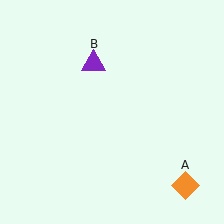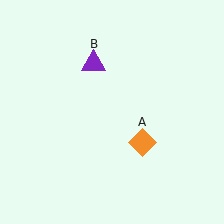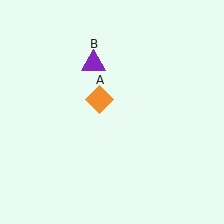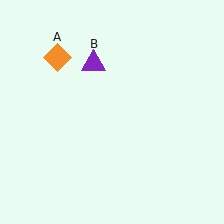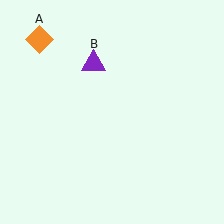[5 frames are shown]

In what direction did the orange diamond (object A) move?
The orange diamond (object A) moved up and to the left.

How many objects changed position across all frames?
1 object changed position: orange diamond (object A).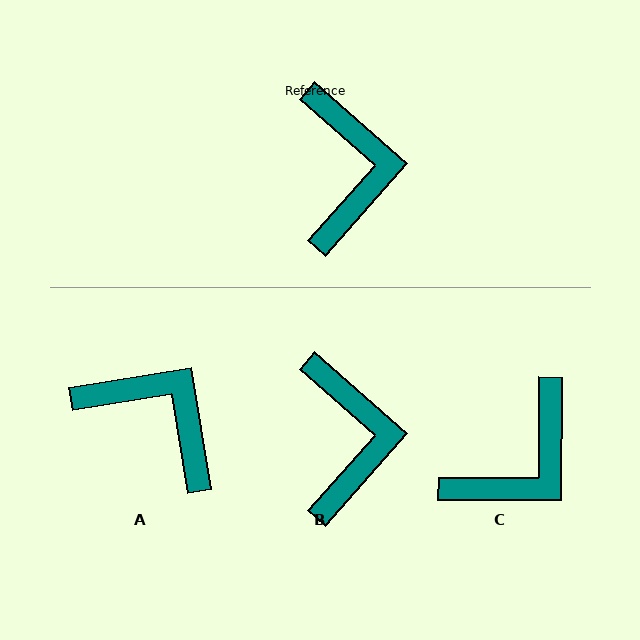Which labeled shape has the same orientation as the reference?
B.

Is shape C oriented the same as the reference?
No, it is off by about 49 degrees.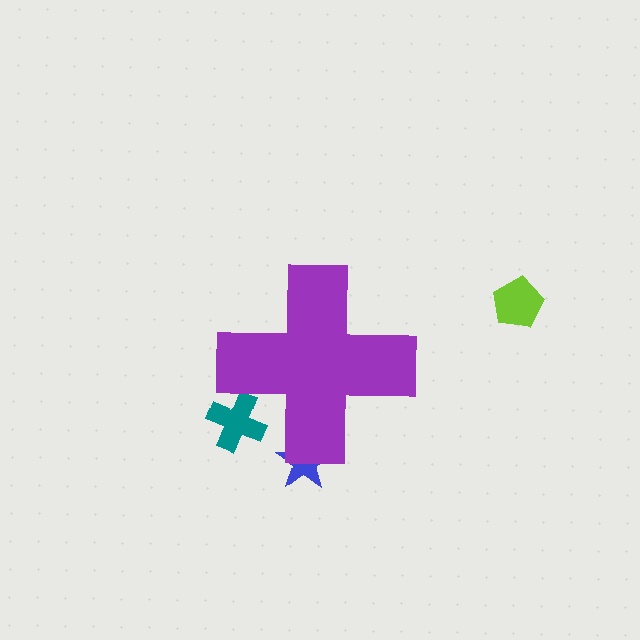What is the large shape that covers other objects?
A purple cross.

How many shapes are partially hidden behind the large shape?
2 shapes are partially hidden.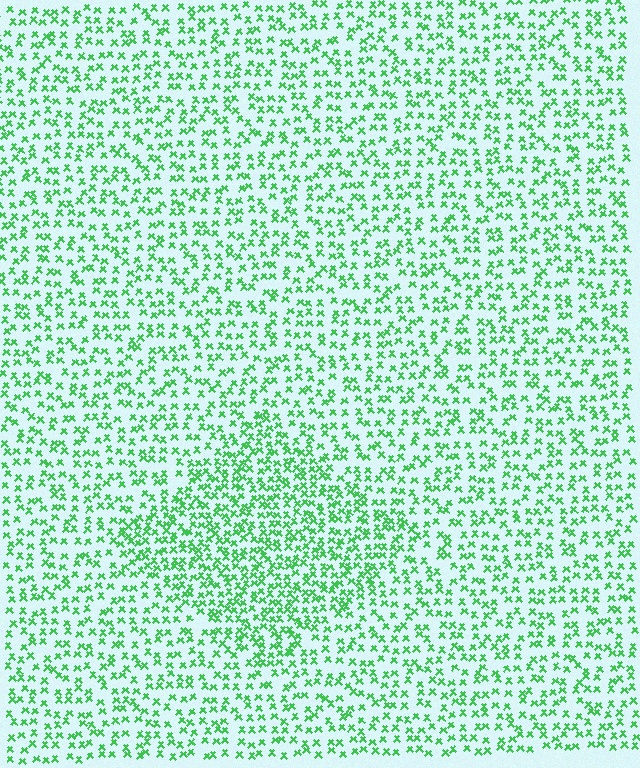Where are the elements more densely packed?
The elements are more densely packed inside the diamond boundary.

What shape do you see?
I see a diamond.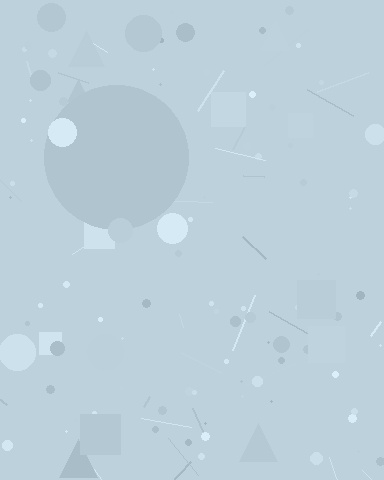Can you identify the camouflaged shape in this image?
The camouflaged shape is a circle.